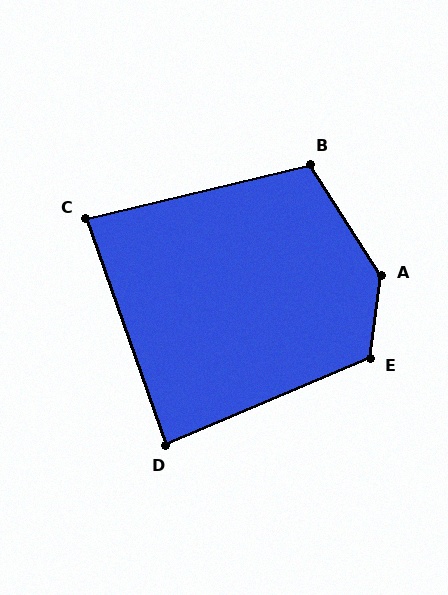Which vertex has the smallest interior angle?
C, at approximately 84 degrees.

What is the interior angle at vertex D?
Approximately 86 degrees (approximately right).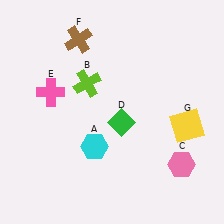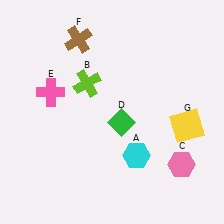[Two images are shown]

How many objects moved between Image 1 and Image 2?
1 object moved between the two images.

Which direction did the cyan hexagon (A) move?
The cyan hexagon (A) moved right.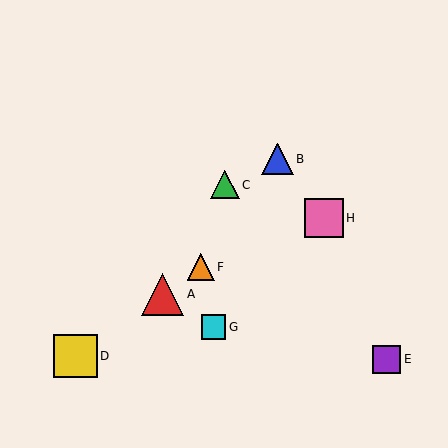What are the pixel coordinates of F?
Object F is at (201, 267).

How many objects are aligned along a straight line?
3 objects (A, D, F) are aligned along a straight line.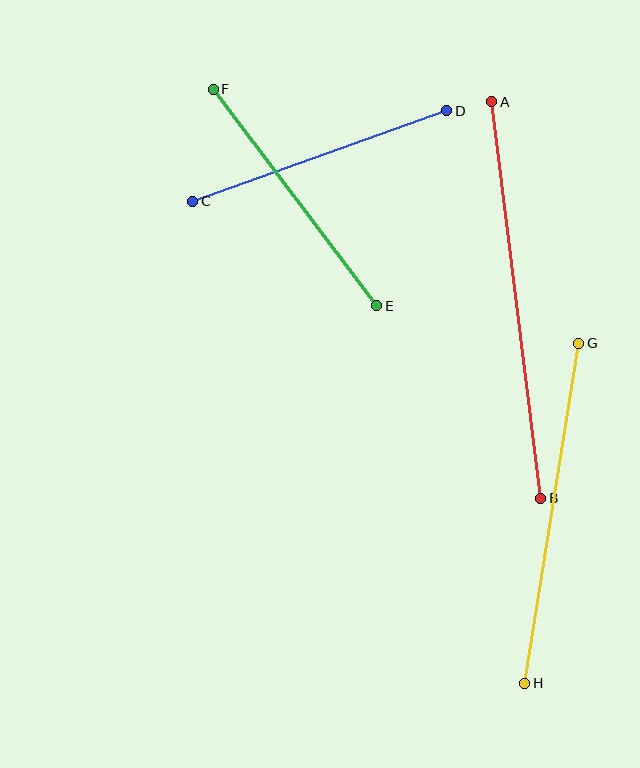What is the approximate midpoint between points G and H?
The midpoint is at approximately (552, 513) pixels.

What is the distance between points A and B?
The distance is approximately 400 pixels.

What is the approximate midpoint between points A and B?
The midpoint is at approximately (516, 300) pixels.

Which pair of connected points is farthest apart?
Points A and B are farthest apart.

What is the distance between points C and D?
The distance is approximately 270 pixels.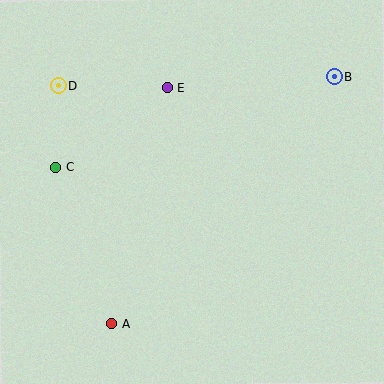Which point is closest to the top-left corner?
Point D is closest to the top-left corner.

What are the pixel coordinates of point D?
Point D is at (58, 86).